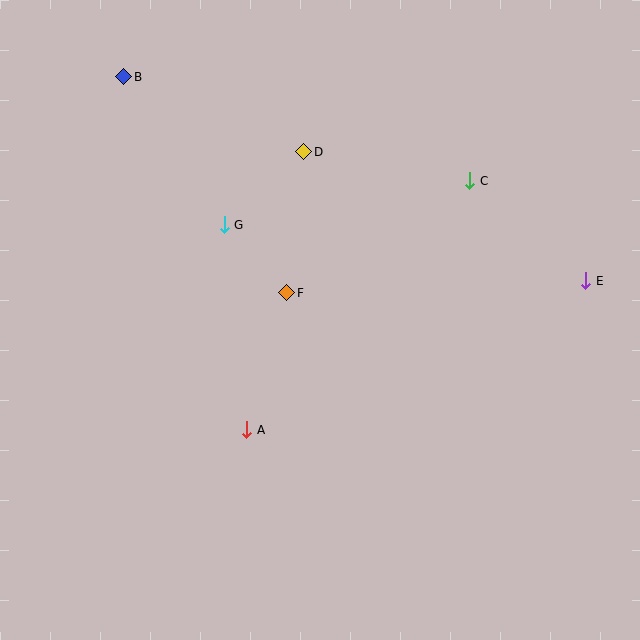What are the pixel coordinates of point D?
Point D is at (304, 152).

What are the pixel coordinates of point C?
Point C is at (470, 181).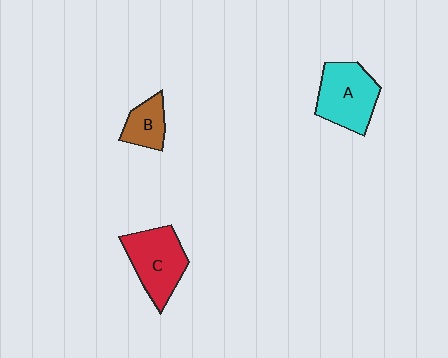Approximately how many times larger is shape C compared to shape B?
Approximately 1.9 times.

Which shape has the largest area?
Shape A (cyan).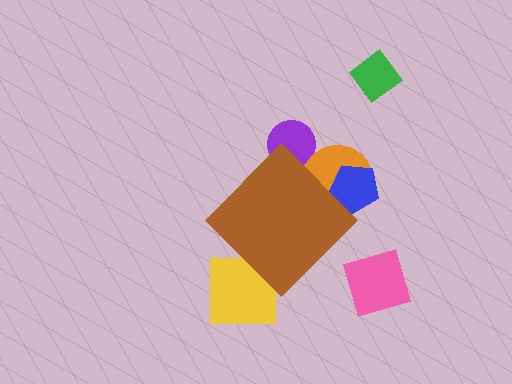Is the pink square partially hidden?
No, the pink square is fully visible.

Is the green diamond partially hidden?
No, the green diamond is fully visible.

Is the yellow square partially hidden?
Yes, the yellow square is partially hidden behind the brown diamond.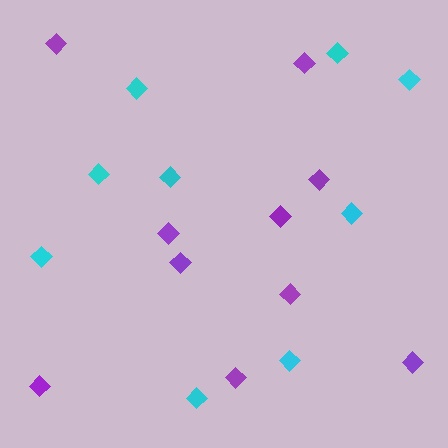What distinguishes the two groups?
There are 2 groups: one group of cyan diamonds (9) and one group of purple diamonds (10).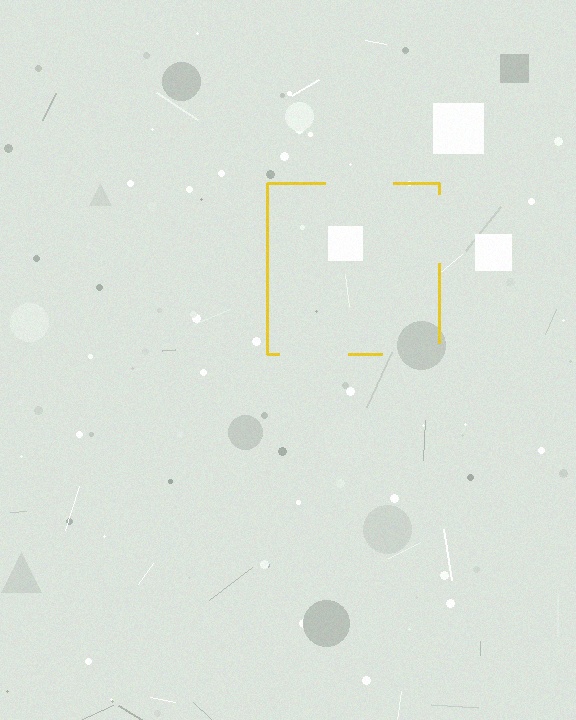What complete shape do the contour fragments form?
The contour fragments form a square.